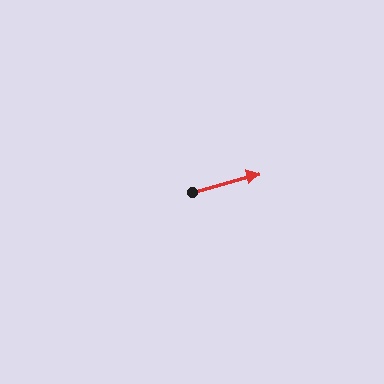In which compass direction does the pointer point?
East.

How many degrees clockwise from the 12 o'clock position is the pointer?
Approximately 74 degrees.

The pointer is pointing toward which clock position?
Roughly 2 o'clock.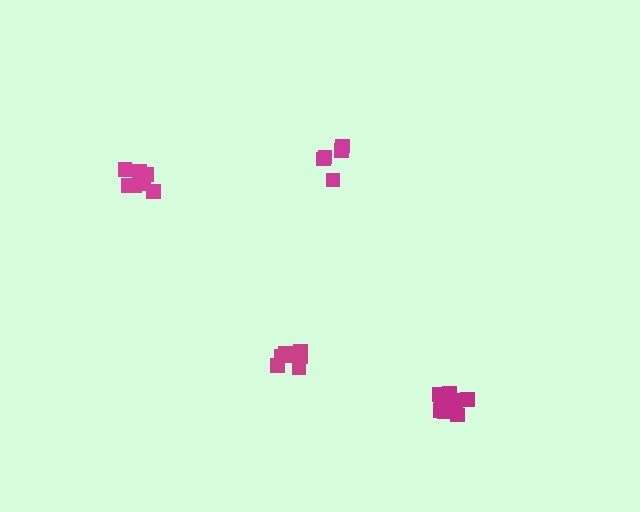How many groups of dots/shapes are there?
There are 4 groups.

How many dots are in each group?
Group 1: 9 dots, Group 2: 9 dots, Group 3: 5 dots, Group 4: 9 dots (32 total).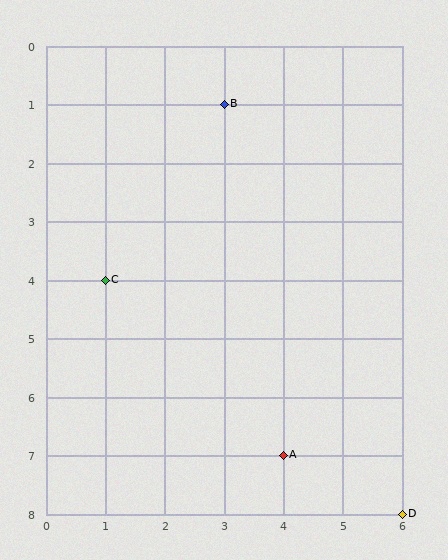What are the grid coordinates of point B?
Point B is at grid coordinates (3, 1).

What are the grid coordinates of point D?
Point D is at grid coordinates (6, 8).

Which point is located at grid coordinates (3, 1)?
Point B is at (3, 1).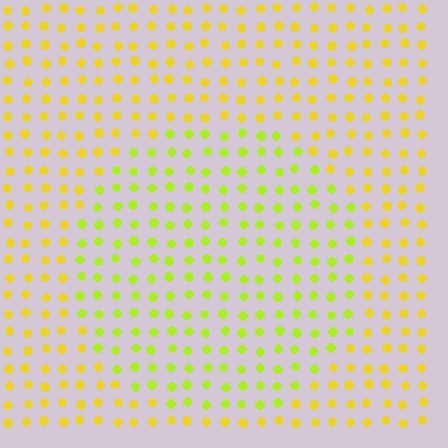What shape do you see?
I see a circle.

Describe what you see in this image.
The image is filled with small yellow elements in a uniform arrangement. A circle-shaped region is visible where the elements are tinted to a slightly different hue, forming a subtle color boundary.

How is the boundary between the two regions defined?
The boundary is defined purely by a slight shift in hue (about 28 degrees). Spacing, size, and orientation are identical on both sides.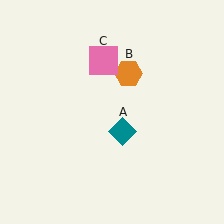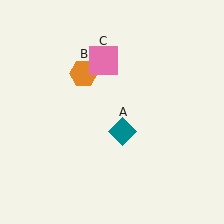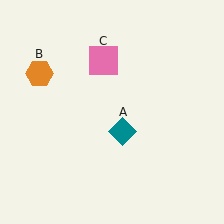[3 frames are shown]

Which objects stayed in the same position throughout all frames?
Teal diamond (object A) and pink square (object C) remained stationary.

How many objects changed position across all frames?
1 object changed position: orange hexagon (object B).